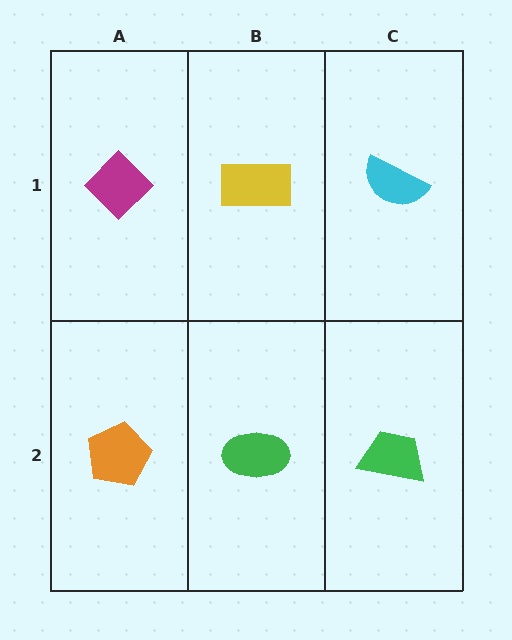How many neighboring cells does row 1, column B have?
3.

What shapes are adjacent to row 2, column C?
A cyan semicircle (row 1, column C), a green ellipse (row 2, column B).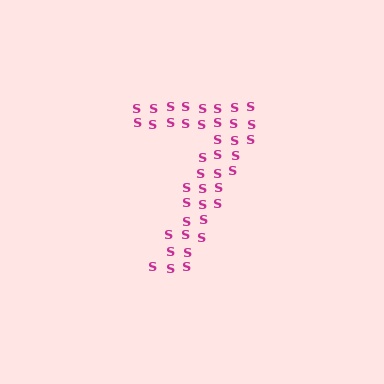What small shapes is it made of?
It is made of small letter S's.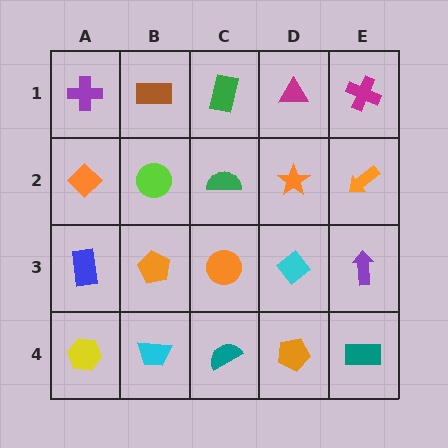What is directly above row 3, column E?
An orange arrow.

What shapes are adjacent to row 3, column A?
An orange diamond (row 2, column A), a yellow hexagon (row 4, column A), an orange pentagon (row 3, column B).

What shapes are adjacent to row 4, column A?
A blue rectangle (row 3, column A), a cyan trapezoid (row 4, column B).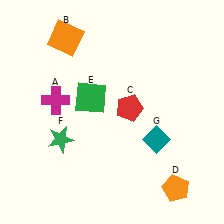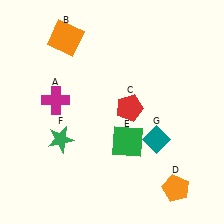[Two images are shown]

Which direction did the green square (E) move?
The green square (E) moved down.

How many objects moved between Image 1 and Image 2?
1 object moved between the two images.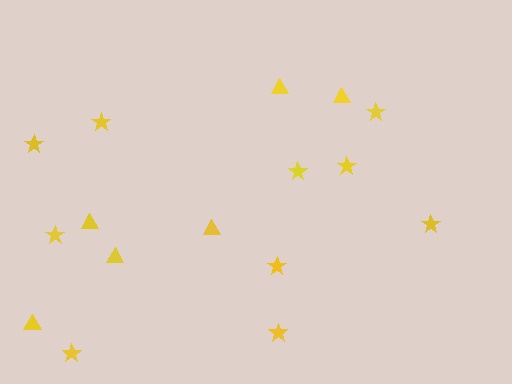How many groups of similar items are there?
There are 2 groups: one group of stars (10) and one group of triangles (6).